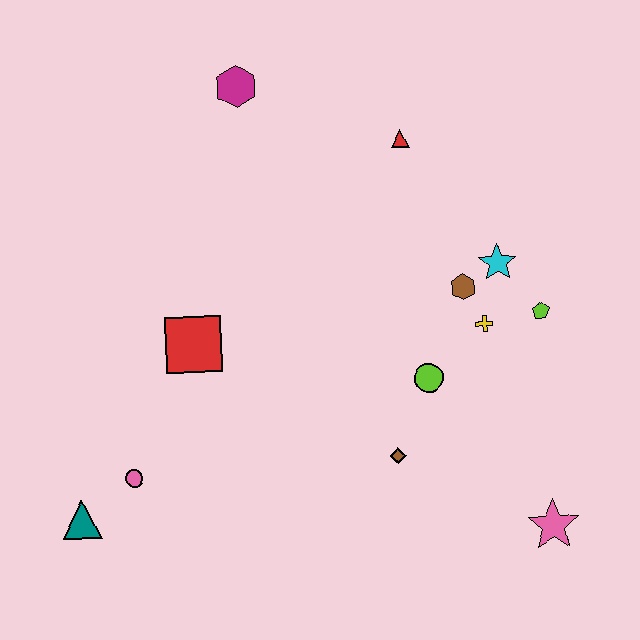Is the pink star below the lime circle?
Yes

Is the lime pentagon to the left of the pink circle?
No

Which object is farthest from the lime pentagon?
The teal triangle is farthest from the lime pentagon.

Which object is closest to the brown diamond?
The lime circle is closest to the brown diamond.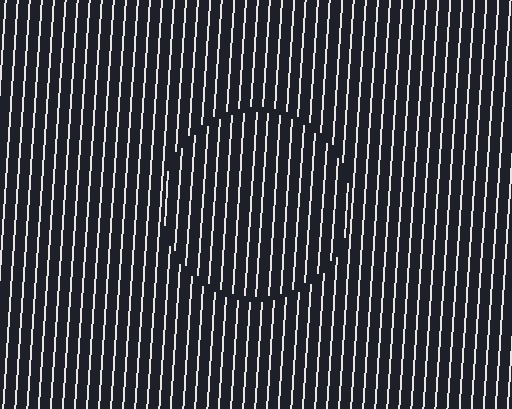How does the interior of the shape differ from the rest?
The interior of the shape contains the same grating, shifted by half a period — the contour is defined by the phase discontinuity where line-ends from the inner and outer gratings abut.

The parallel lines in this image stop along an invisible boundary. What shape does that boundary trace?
An illusory circle. The interior of the shape contains the same grating, shifted by half a period — the contour is defined by the phase discontinuity where line-ends from the inner and outer gratings abut.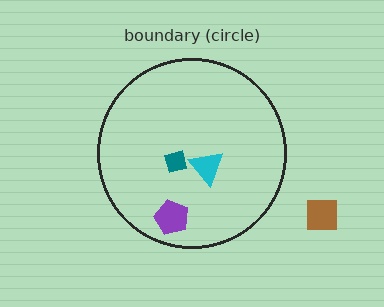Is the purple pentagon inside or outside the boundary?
Inside.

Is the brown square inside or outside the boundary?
Outside.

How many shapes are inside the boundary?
3 inside, 1 outside.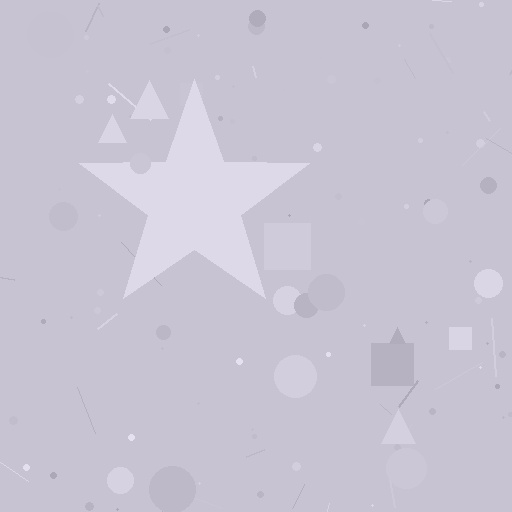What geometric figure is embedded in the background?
A star is embedded in the background.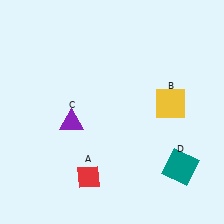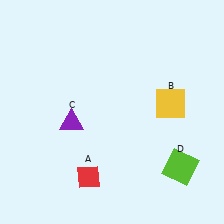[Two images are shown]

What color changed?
The square (D) changed from teal in Image 1 to lime in Image 2.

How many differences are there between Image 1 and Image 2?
There is 1 difference between the two images.